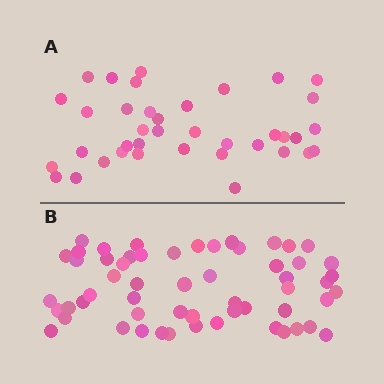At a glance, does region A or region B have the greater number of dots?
Region B (the bottom region) has more dots.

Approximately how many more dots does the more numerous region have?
Region B has approximately 20 more dots than region A.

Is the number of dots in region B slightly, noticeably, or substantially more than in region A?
Region B has substantially more. The ratio is roughly 1.5 to 1.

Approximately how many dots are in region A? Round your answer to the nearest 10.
About 40 dots. (The exact count is 38, which rounds to 40.)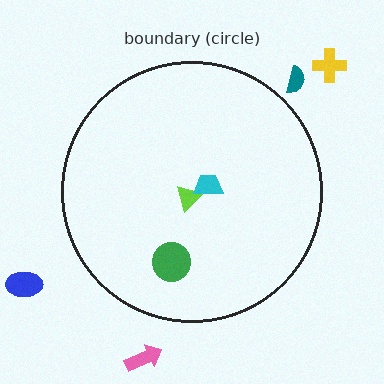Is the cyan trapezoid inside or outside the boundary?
Inside.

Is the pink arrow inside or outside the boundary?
Outside.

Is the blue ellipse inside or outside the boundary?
Outside.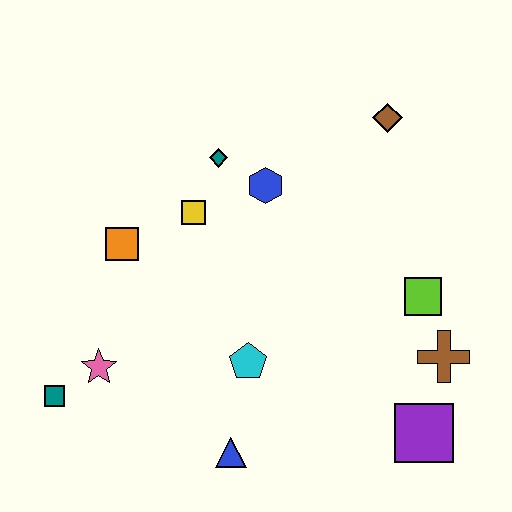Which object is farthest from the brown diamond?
The teal square is farthest from the brown diamond.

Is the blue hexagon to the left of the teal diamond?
No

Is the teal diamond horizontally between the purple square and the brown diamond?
No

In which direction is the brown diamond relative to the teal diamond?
The brown diamond is to the right of the teal diamond.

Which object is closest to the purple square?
The brown cross is closest to the purple square.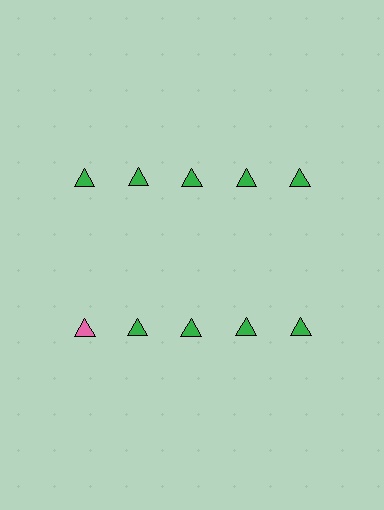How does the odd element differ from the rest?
It has a different color: pink instead of green.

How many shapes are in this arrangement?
There are 10 shapes arranged in a grid pattern.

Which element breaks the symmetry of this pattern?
The pink triangle in the second row, leftmost column breaks the symmetry. All other shapes are green triangles.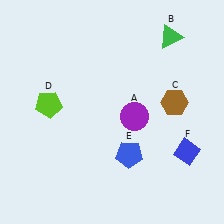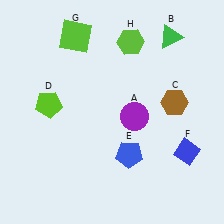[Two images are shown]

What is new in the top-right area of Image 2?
A lime hexagon (H) was added in the top-right area of Image 2.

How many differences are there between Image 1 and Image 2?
There are 2 differences between the two images.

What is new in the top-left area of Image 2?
A lime square (G) was added in the top-left area of Image 2.